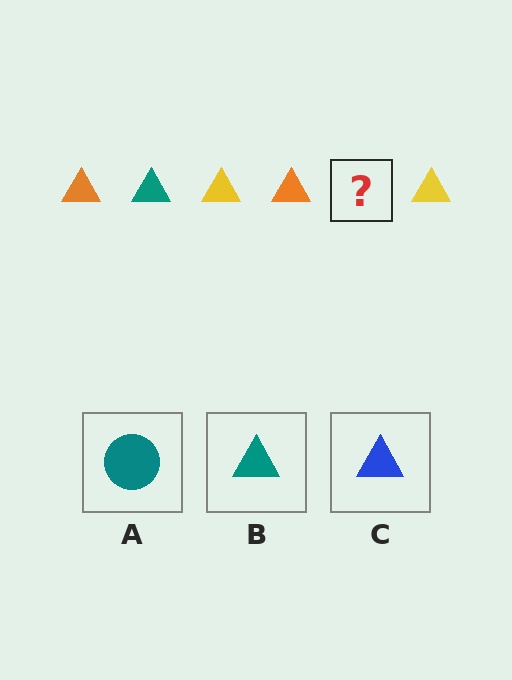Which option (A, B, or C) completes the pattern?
B.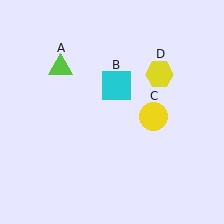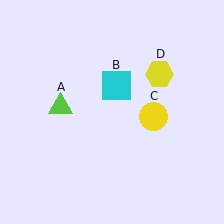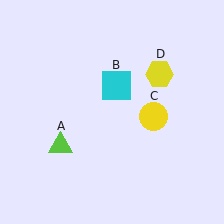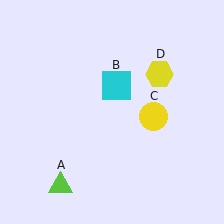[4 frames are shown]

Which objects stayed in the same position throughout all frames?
Cyan square (object B) and yellow circle (object C) and yellow hexagon (object D) remained stationary.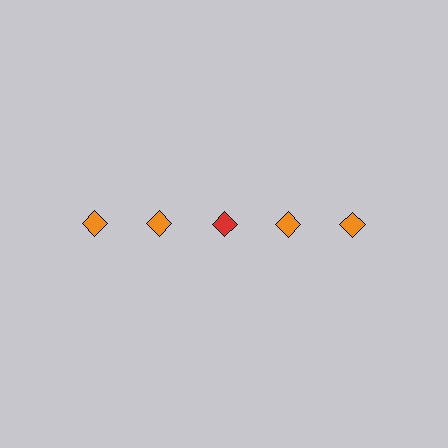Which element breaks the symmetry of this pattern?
The red diamond in the top row, center column breaks the symmetry. All other shapes are orange diamonds.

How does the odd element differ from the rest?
It has a different color: red instead of orange.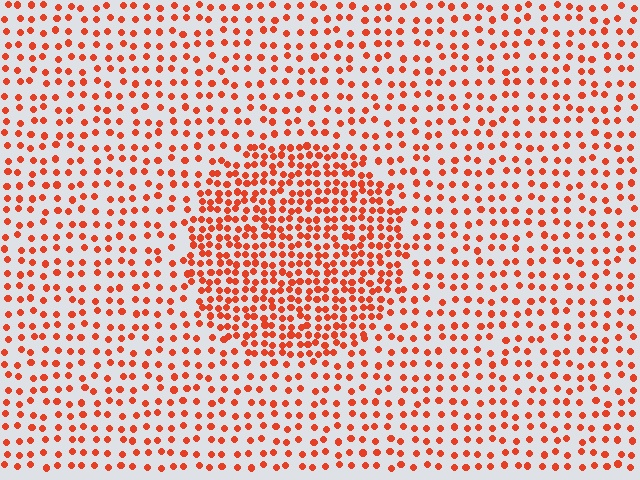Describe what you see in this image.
The image contains small red elements arranged at two different densities. A circle-shaped region is visible where the elements are more densely packed than the surrounding area.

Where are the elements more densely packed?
The elements are more densely packed inside the circle boundary.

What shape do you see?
I see a circle.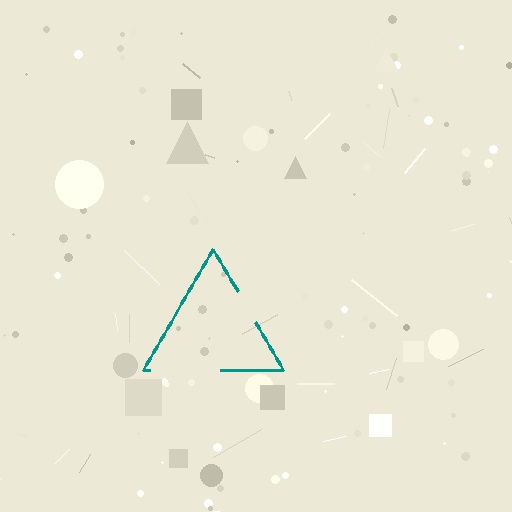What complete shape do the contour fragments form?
The contour fragments form a triangle.